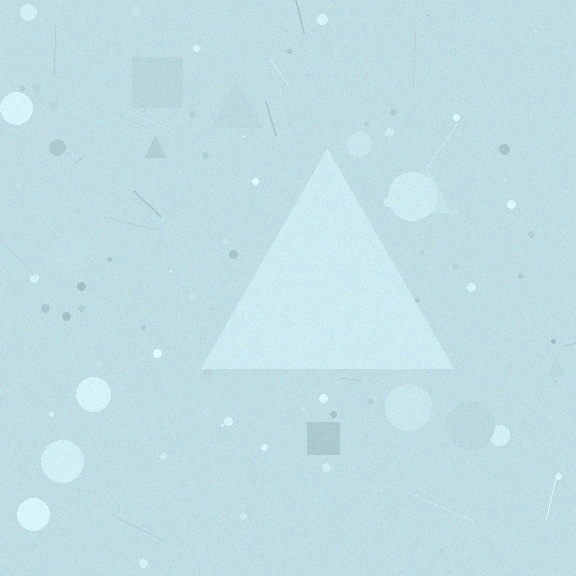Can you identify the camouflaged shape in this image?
The camouflaged shape is a triangle.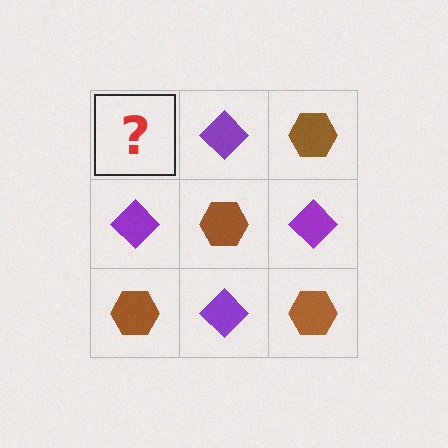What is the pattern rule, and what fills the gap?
The rule is that it alternates brown hexagon and purple diamond in a checkerboard pattern. The gap should be filled with a brown hexagon.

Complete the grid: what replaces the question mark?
The question mark should be replaced with a brown hexagon.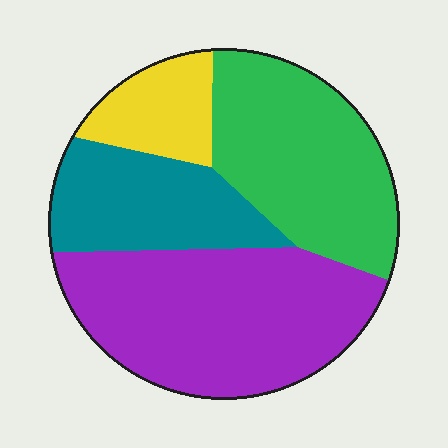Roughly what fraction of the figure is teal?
Teal covers roughly 20% of the figure.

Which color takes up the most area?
Purple, at roughly 40%.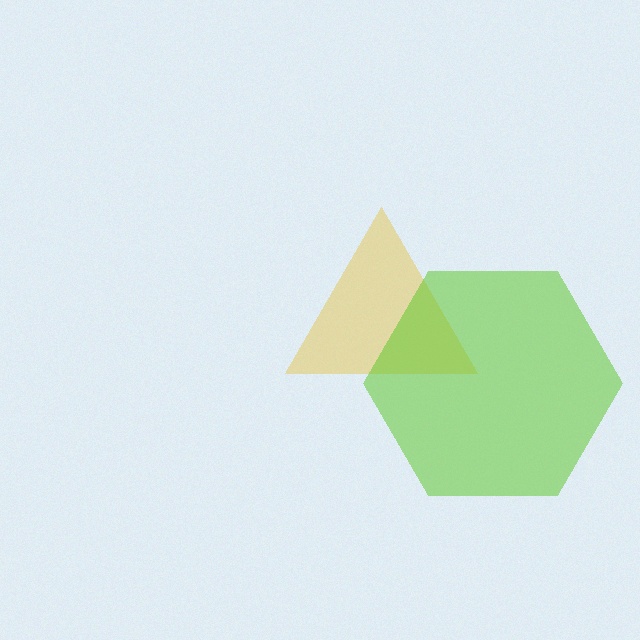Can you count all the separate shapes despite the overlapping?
Yes, there are 2 separate shapes.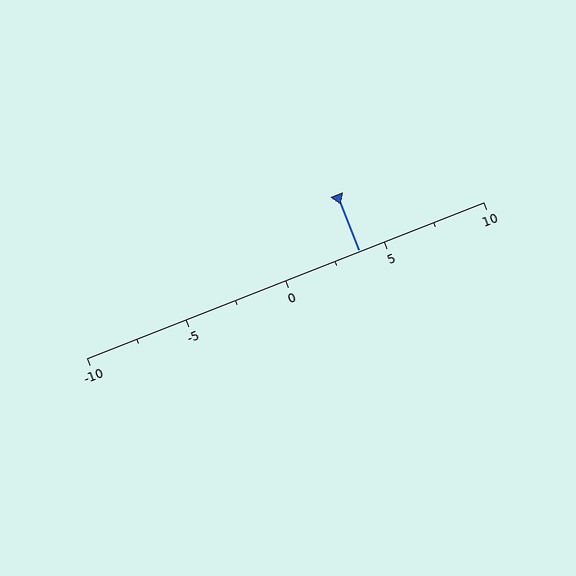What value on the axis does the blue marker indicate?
The marker indicates approximately 3.8.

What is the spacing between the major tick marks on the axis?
The major ticks are spaced 5 apart.